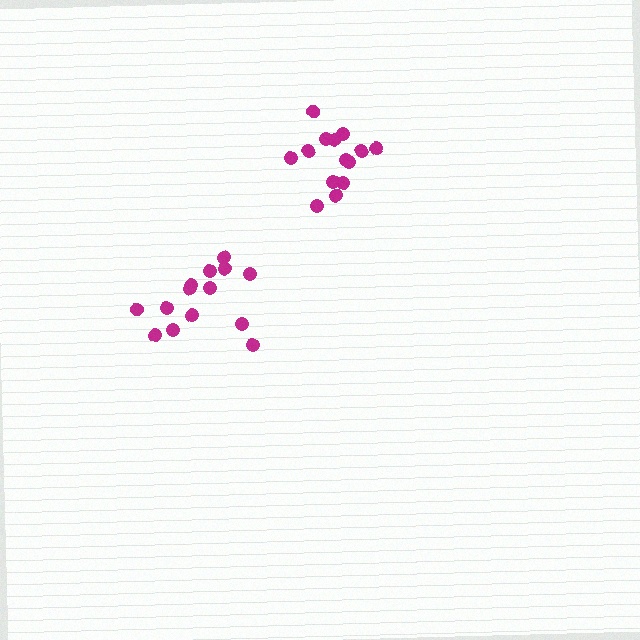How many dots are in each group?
Group 1: 14 dots, Group 2: 14 dots (28 total).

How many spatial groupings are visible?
There are 2 spatial groupings.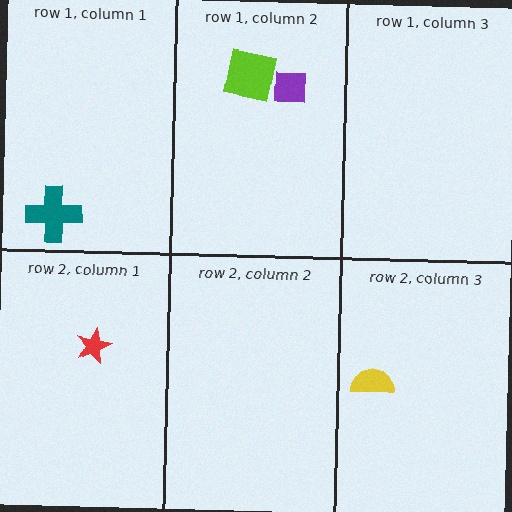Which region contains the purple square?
The row 1, column 2 region.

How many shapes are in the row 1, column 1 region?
1.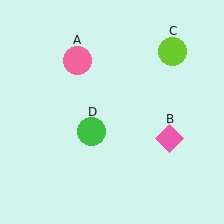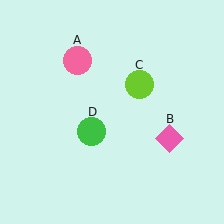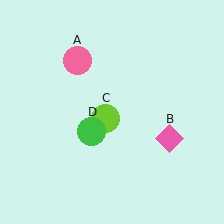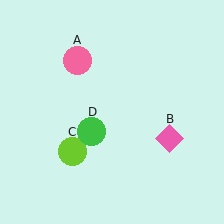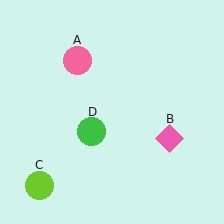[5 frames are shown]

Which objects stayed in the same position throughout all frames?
Pink circle (object A) and pink diamond (object B) and green circle (object D) remained stationary.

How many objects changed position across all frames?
1 object changed position: lime circle (object C).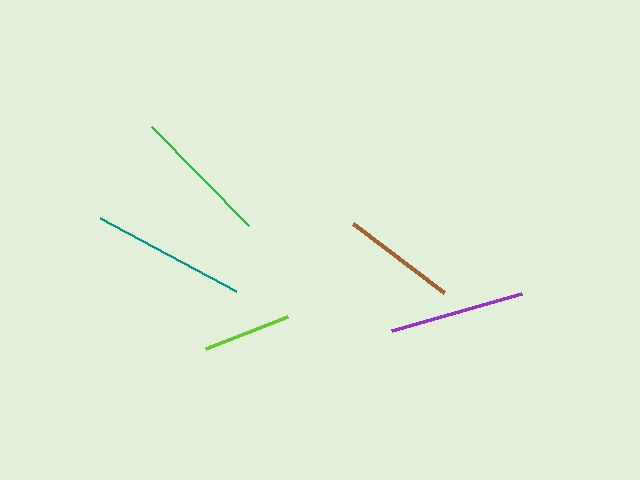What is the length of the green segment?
The green segment is approximately 138 pixels long.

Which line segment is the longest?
The teal line is the longest at approximately 154 pixels.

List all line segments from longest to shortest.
From longest to shortest: teal, green, purple, brown, lime.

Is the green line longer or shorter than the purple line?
The green line is longer than the purple line.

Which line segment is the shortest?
The lime line is the shortest at approximately 88 pixels.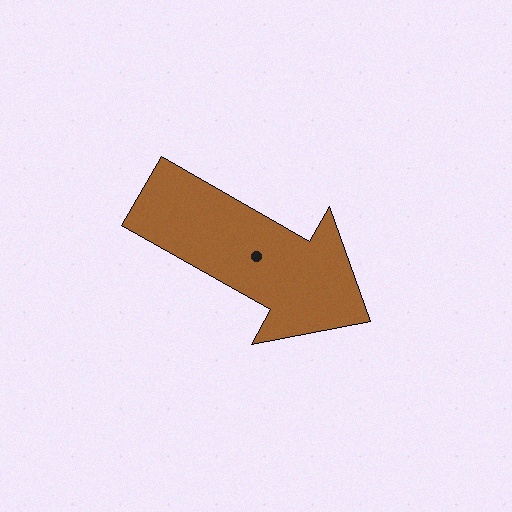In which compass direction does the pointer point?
Southeast.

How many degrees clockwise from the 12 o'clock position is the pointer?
Approximately 120 degrees.